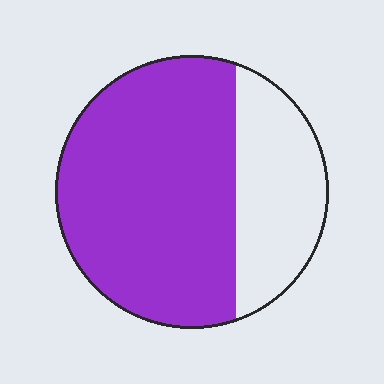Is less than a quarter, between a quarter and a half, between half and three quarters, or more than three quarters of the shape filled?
Between half and three quarters.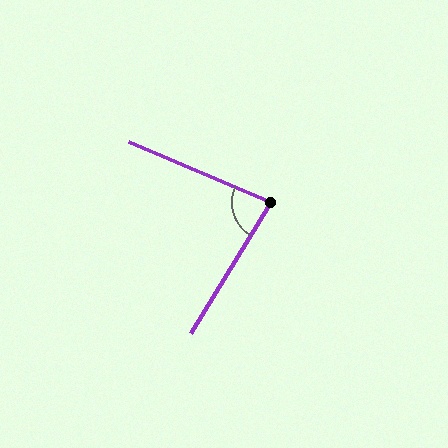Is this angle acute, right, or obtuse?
It is acute.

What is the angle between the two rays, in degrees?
Approximately 82 degrees.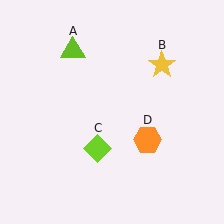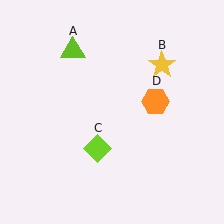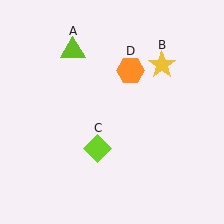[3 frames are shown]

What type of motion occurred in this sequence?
The orange hexagon (object D) rotated counterclockwise around the center of the scene.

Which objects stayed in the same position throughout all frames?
Lime triangle (object A) and yellow star (object B) and lime diamond (object C) remained stationary.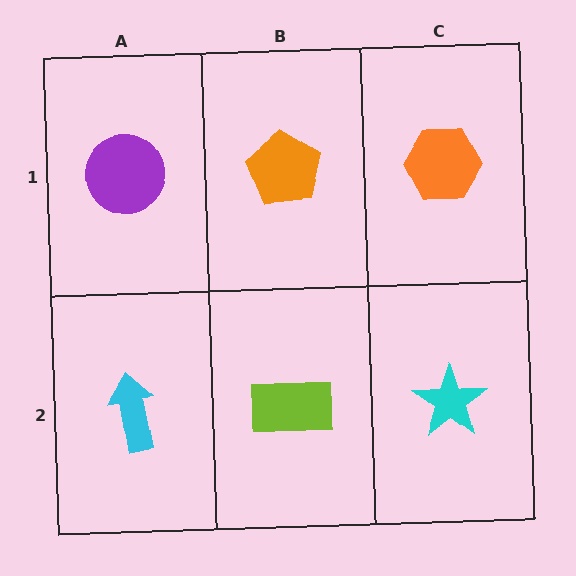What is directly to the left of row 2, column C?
A lime rectangle.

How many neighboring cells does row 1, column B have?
3.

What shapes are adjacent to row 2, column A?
A purple circle (row 1, column A), a lime rectangle (row 2, column B).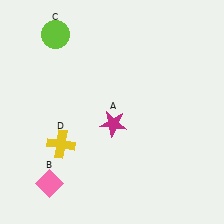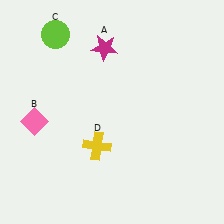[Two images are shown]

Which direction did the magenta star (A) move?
The magenta star (A) moved up.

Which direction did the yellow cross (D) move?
The yellow cross (D) moved right.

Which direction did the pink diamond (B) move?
The pink diamond (B) moved up.